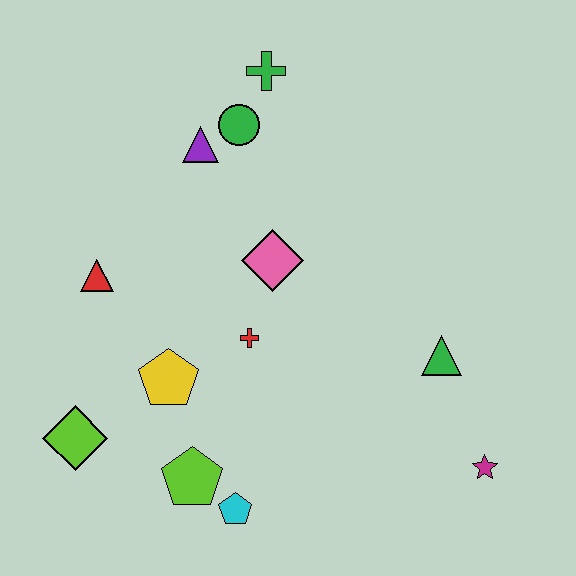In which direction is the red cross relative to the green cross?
The red cross is below the green cross.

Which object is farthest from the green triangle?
The lime diamond is farthest from the green triangle.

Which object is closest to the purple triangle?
The green circle is closest to the purple triangle.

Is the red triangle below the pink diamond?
Yes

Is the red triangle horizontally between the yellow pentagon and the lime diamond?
Yes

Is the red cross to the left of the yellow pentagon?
No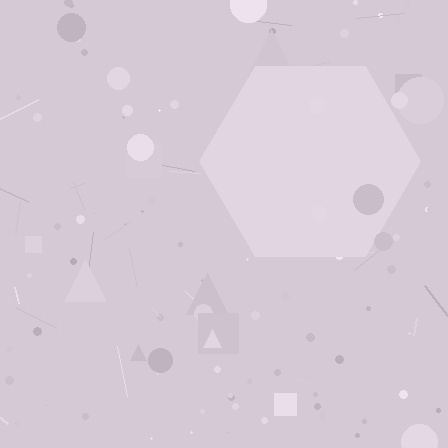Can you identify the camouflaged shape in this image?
The camouflaged shape is a hexagon.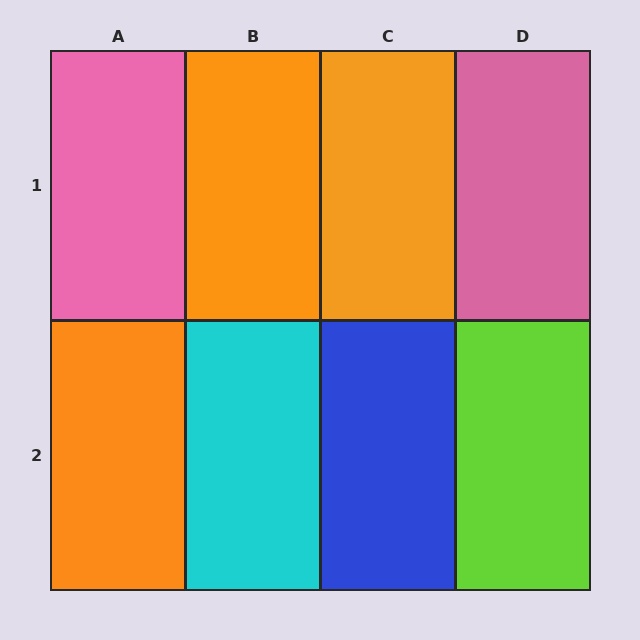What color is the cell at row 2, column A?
Orange.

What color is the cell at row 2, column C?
Blue.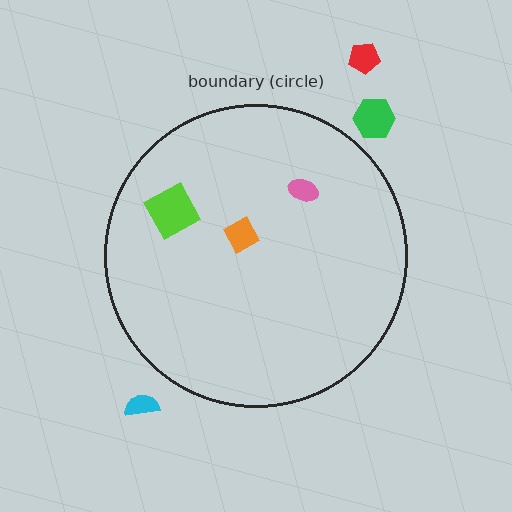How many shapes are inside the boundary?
3 inside, 3 outside.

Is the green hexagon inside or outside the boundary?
Outside.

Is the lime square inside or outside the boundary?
Inside.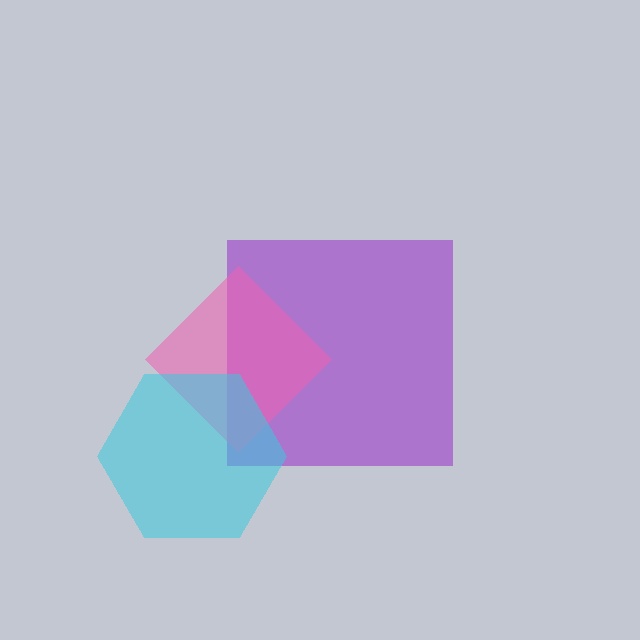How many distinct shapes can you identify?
There are 3 distinct shapes: a purple square, a pink diamond, a cyan hexagon.